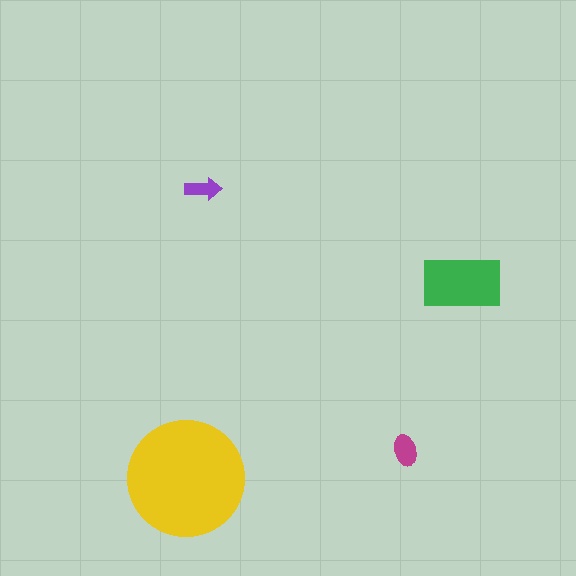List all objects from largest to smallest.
The yellow circle, the green rectangle, the magenta ellipse, the purple arrow.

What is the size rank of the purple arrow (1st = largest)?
4th.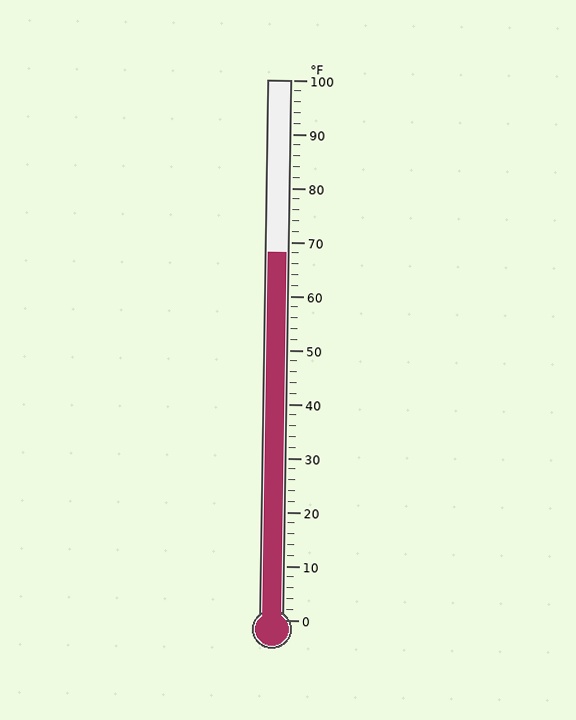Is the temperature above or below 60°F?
The temperature is above 60°F.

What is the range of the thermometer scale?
The thermometer scale ranges from 0°F to 100°F.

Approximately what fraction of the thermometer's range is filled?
The thermometer is filled to approximately 70% of its range.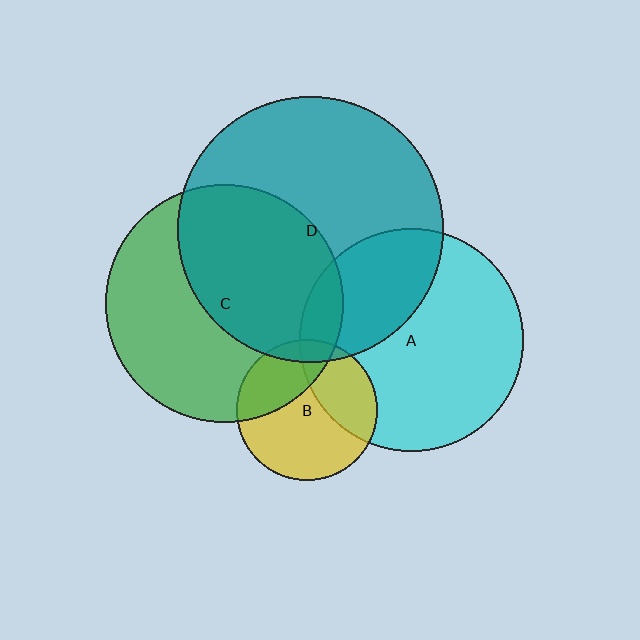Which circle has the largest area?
Circle D (teal).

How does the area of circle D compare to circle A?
Approximately 1.4 times.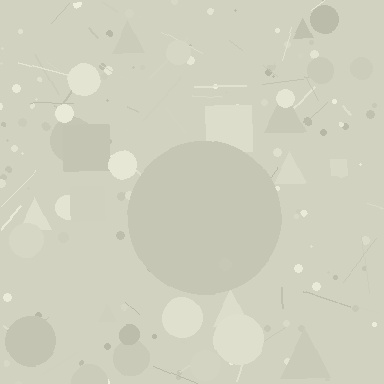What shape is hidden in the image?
A circle is hidden in the image.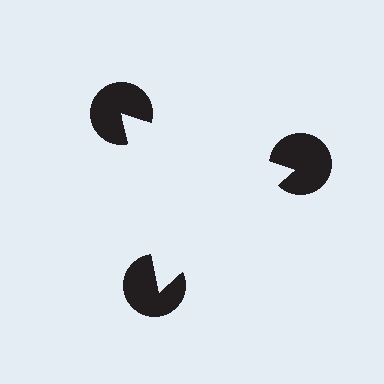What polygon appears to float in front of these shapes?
An illusory triangle — its edges are inferred from the aligned wedge cuts in the pac-man discs, not physically drawn.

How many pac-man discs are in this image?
There are 3 — one at each vertex of the illusory triangle.